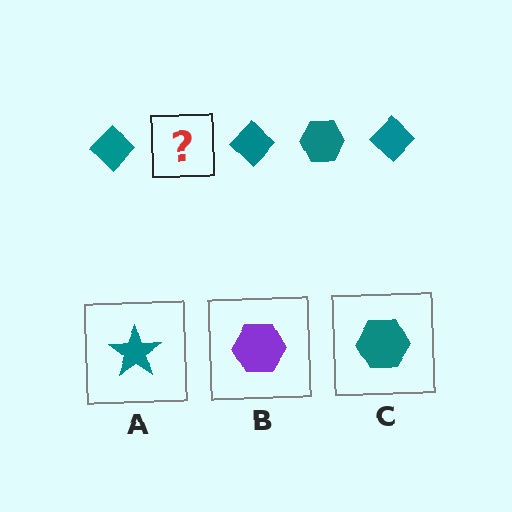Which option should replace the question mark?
Option C.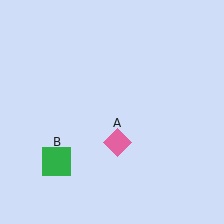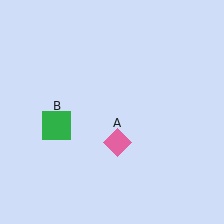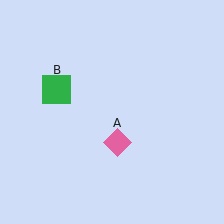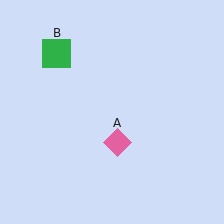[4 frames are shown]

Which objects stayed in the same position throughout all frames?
Pink diamond (object A) remained stationary.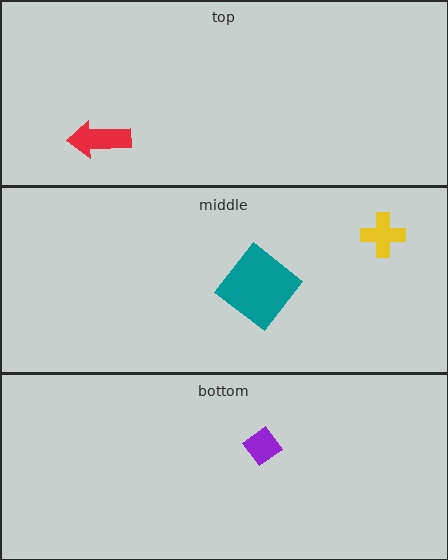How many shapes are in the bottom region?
1.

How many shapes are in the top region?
1.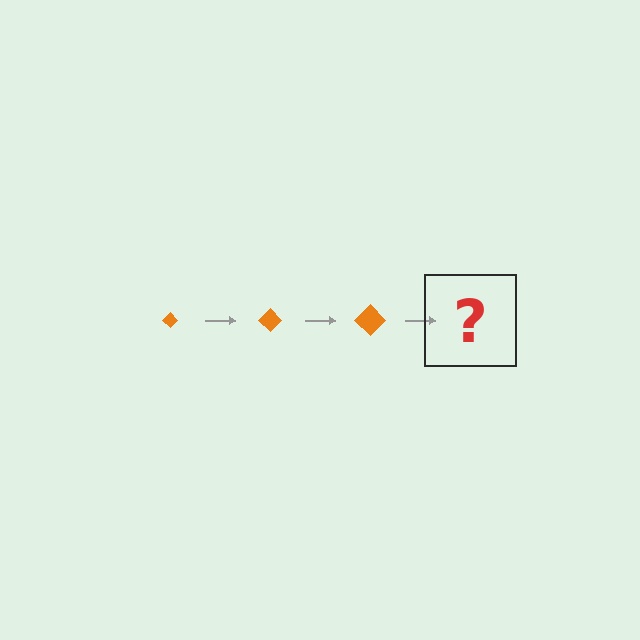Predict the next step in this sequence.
The next step is an orange diamond, larger than the previous one.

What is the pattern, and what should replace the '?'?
The pattern is that the diamond gets progressively larger each step. The '?' should be an orange diamond, larger than the previous one.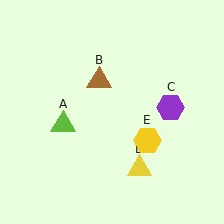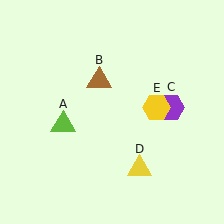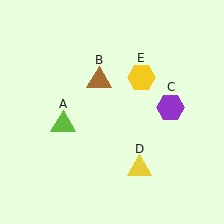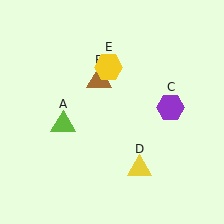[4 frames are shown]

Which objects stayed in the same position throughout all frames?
Lime triangle (object A) and brown triangle (object B) and purple hexagon (object C) and yellow triangle (object D) remained stationary.